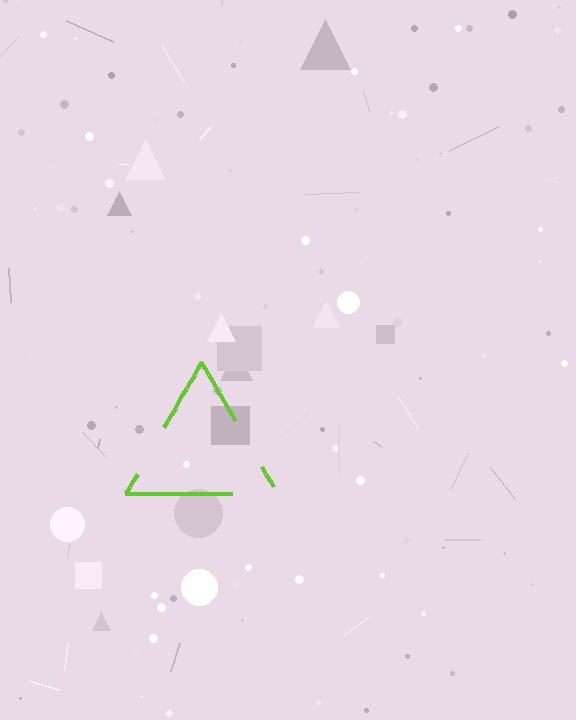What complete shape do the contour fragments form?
The contour fragments form a triangle.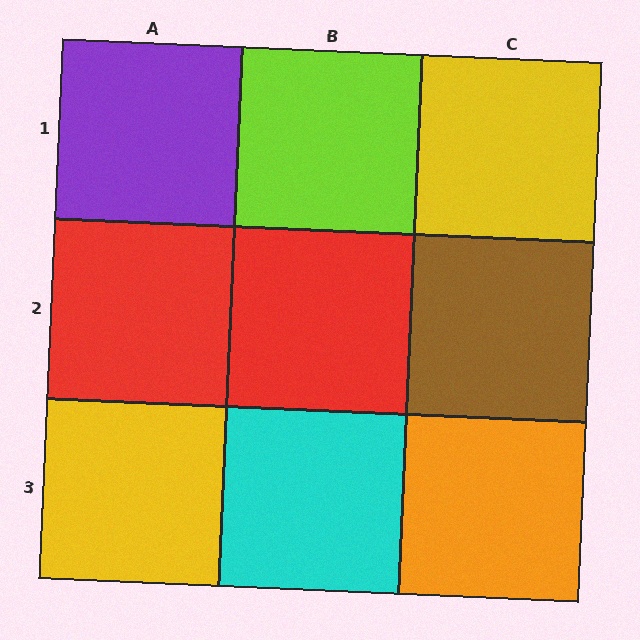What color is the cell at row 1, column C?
Yellow.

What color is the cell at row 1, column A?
Purple.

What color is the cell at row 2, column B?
Red.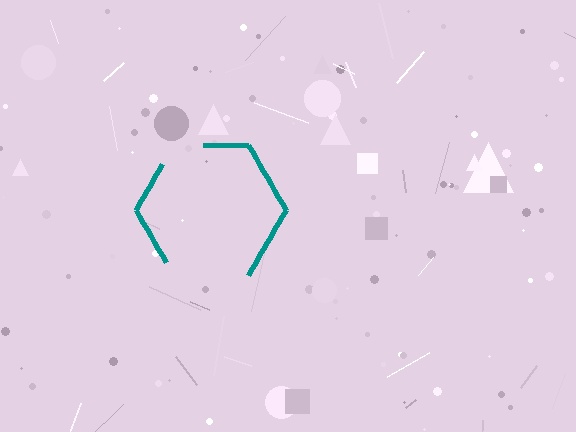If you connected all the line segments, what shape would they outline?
They would outline a hexagon.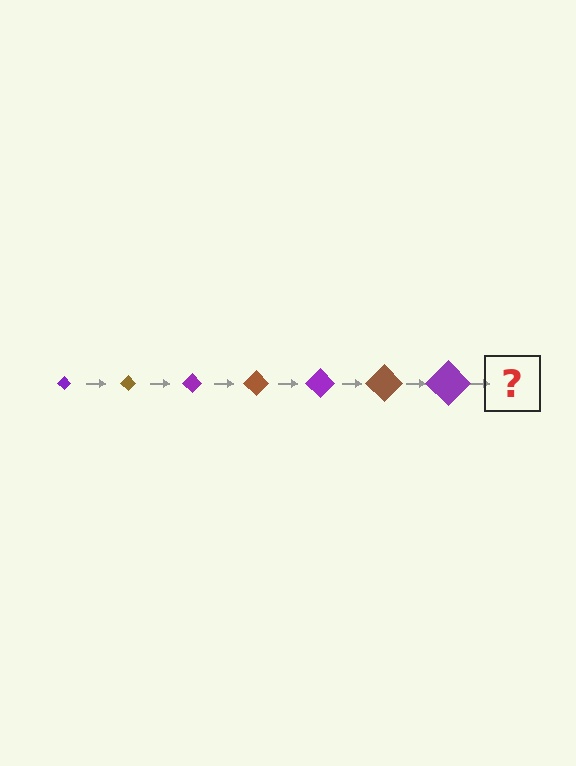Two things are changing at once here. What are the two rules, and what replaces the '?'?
The two rules are that the diamond grows larger each step and the color cycles through purple and brown. The '?' should be a brown diamond, larger than the previous one.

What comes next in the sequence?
The next element should be a brown diamond, larger than the previous one.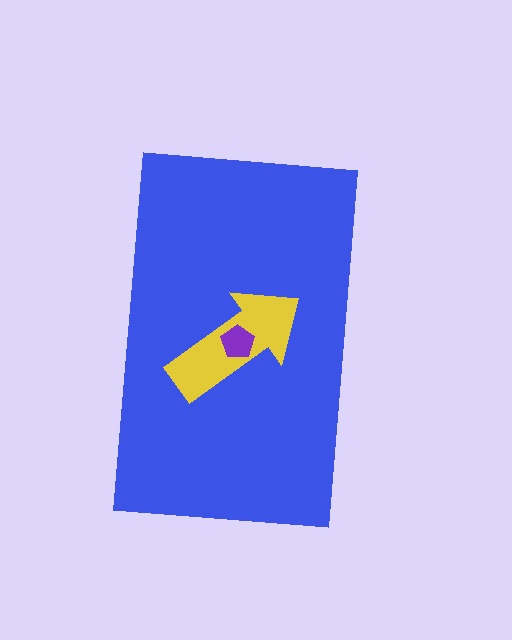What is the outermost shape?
The blue rectangle.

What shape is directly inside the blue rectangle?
The yellow arrow.